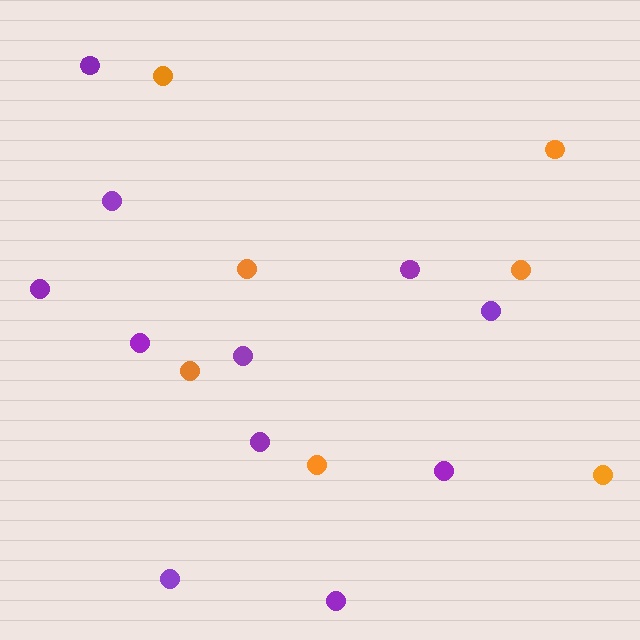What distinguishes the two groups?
There are 2 groups: one group of orange circles (7) and one group of purple circles (11).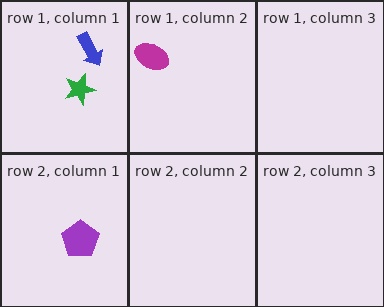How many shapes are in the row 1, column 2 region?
1.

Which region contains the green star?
The row 1, column 1 region.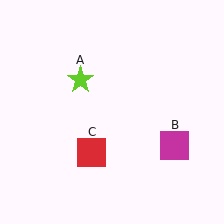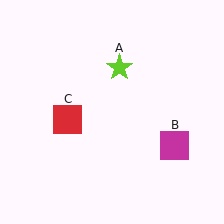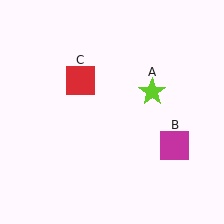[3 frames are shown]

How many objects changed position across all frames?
2 objects changed position: lime star (object A), red square (object C).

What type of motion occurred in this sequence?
The lime star (object A), red square (object C) rotated clockwise around the center of the scene.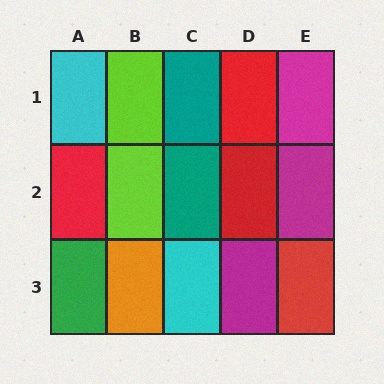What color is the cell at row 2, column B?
Lime.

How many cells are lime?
2 cells are lime.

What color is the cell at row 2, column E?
Magenta.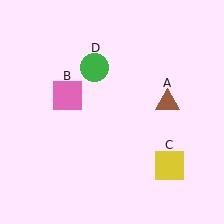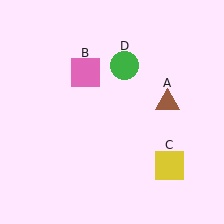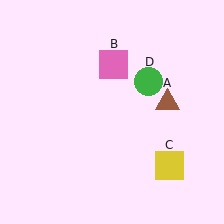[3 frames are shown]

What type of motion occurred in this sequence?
The pink square (object B), green circle (object D) rotated clockwise around the center of the scene.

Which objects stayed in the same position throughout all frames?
Brown triangle (object A) and yellow square (object C) remained stationary.